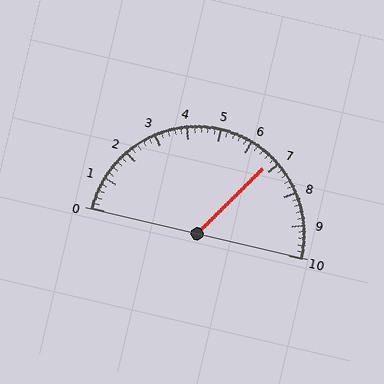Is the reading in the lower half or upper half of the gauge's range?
The reading is in the upper half of the range (0 to 10).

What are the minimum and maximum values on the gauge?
The gauge ranges from 0 to 10.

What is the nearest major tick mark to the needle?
The nearest major tick mark is 7.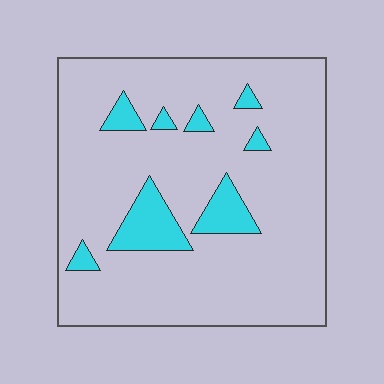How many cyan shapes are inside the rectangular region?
8.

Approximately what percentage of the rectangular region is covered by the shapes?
Approximately 10%.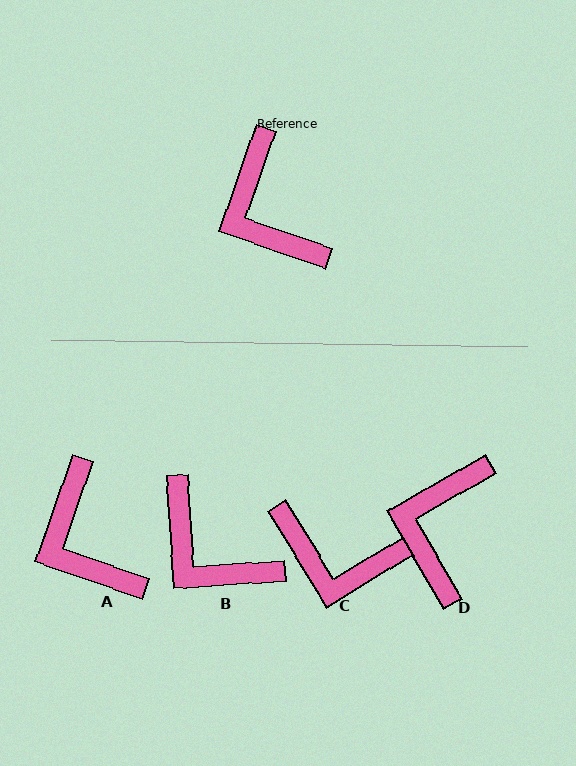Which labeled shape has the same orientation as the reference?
A.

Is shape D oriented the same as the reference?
No, it is off by about 41 degrees.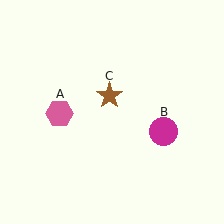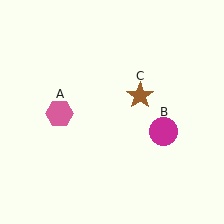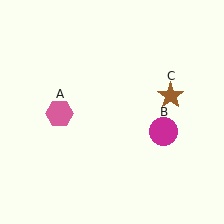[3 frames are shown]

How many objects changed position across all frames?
1 object changed position: brown star (object C).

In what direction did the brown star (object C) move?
The brown star (object C) moved right.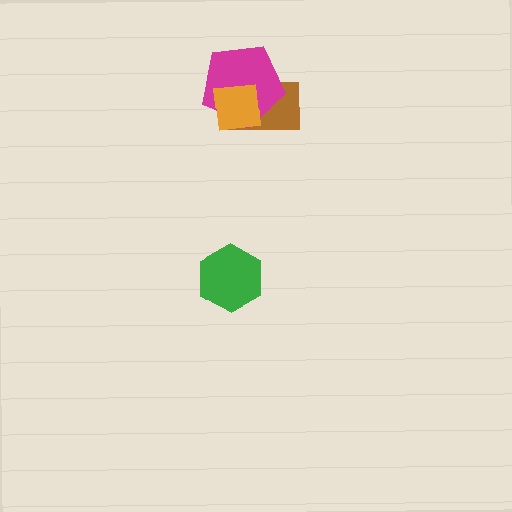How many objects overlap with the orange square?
2 objects overlap with the orange square.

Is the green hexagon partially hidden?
No, no other shape covers it.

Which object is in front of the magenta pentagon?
The orange square is in front of the magenta pentagon.